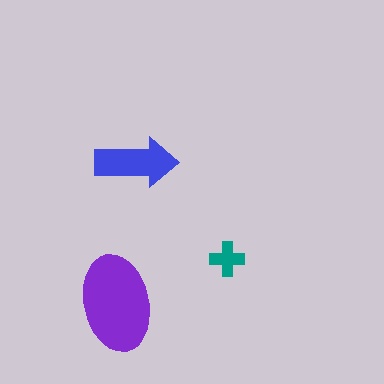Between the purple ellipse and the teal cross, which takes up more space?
The purple ellipse.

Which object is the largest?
The purple ellipse.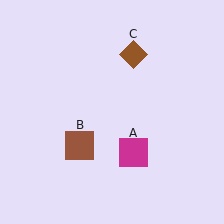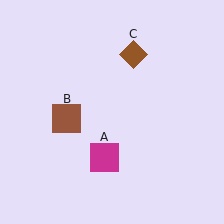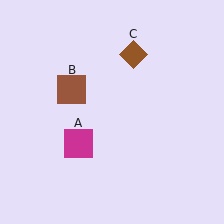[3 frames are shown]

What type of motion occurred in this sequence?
The magenta square (object A), brown square (object B) rotated clockwise around the center of the scene.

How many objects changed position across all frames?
2 objects changed position: magenta square (object A), brown square (object B).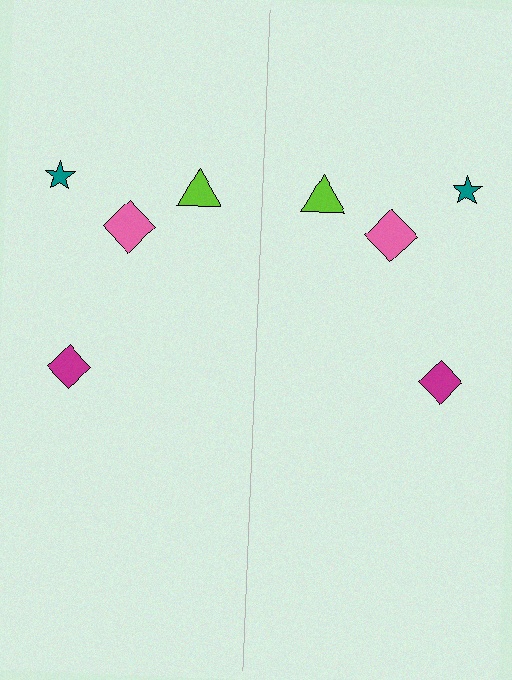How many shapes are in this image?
There are 8 shapes in this image.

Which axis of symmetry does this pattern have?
The pattern has a vertical axis of symmetry running through the center of the image.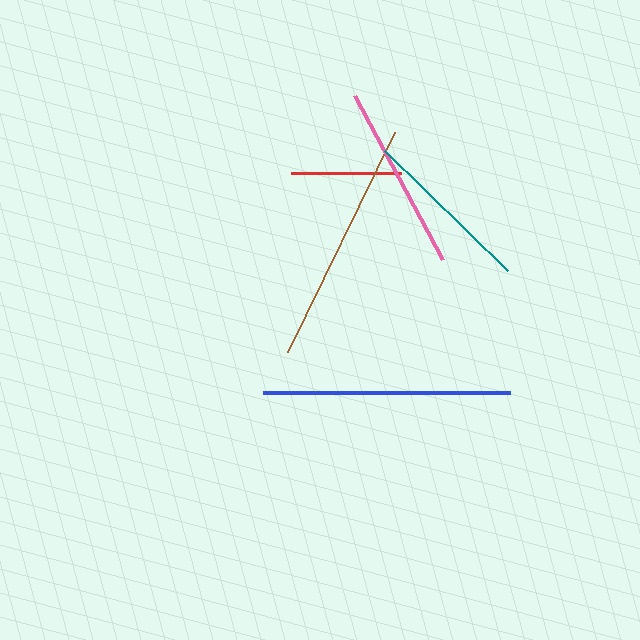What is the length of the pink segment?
The pink segment is approximately 186 pixels long.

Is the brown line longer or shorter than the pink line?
The brown line is longer than the pink line.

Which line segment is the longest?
The blue line is the longest at approximately 247 pixels.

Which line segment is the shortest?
The red line is the shortest at approximately 109 pixels.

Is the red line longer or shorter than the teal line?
The teal line is longer than the red line.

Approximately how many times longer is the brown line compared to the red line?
The brown line is approximately 2.2 times the length of the red line.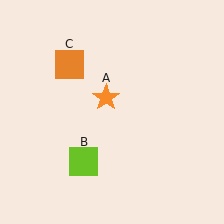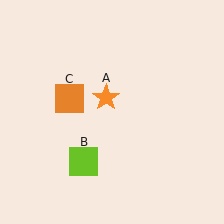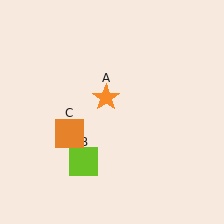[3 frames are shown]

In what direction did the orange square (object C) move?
The orange square (object C) moved down.